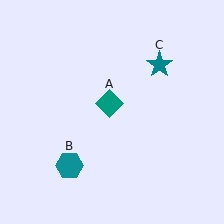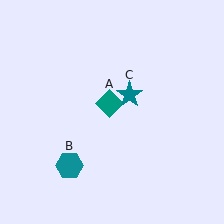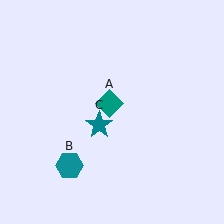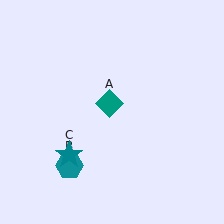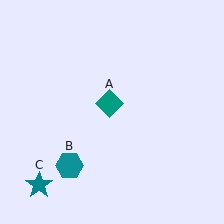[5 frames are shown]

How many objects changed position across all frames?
1 object changed position: teal star (object C).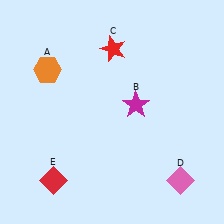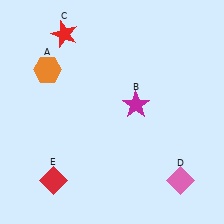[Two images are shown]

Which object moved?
The red star (C) moved left.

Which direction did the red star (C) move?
The red star (C) moved left.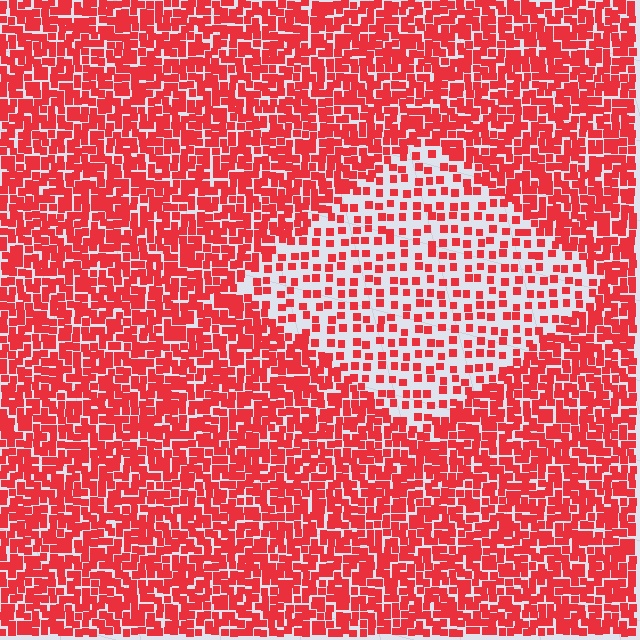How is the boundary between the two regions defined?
The boundary is defined by a change in element density (approximately 2.3x ratio). All elements are the same color, size, and shape.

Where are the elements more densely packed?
The elements are more densely packed outside the diamond boundary.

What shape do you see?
I see a diamond.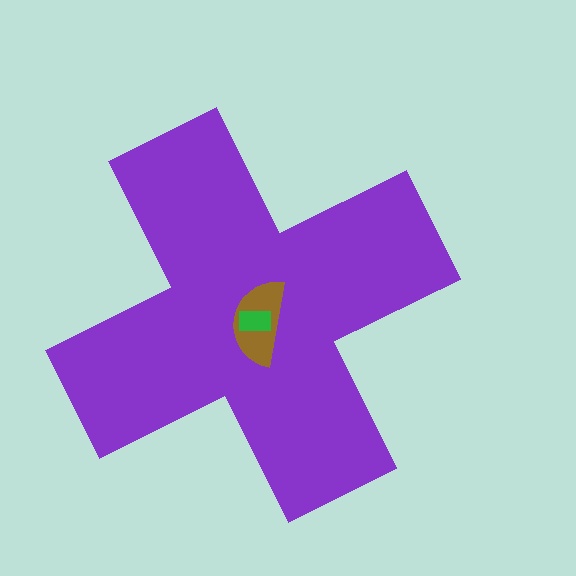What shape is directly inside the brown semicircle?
The green rectangle.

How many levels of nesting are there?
3.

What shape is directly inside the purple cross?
The brown semicircle.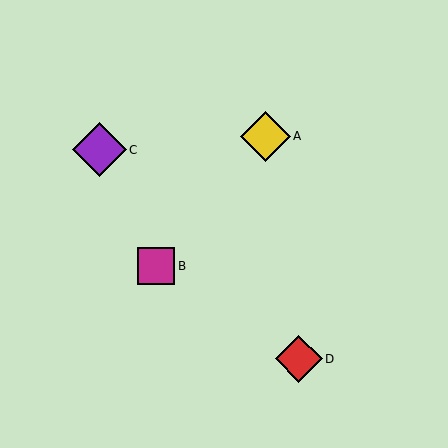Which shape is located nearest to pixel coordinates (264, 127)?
The yellow diamond (labeled A) at (265, 136) is nearest to that location.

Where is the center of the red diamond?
The center of the red diamond is at (299, 359).